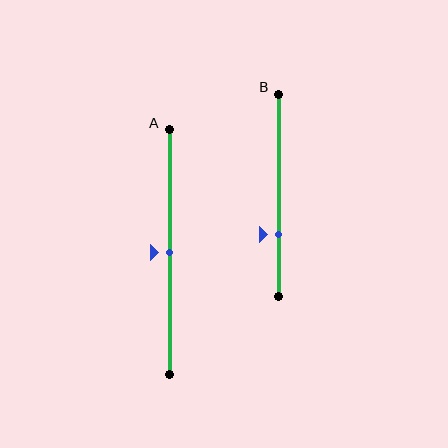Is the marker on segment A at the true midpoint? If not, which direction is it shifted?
Yes, the marker on segment A is at the true midpoint.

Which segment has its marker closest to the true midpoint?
Segment A has its marker closest to the true midpoint.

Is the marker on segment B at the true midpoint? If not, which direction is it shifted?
No, the marker on segment B is shifted downward by about 19% of the segment length.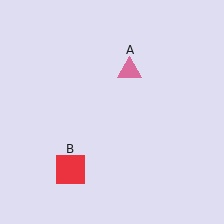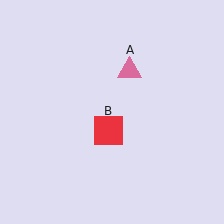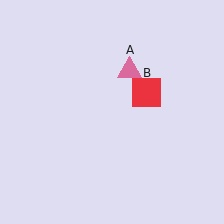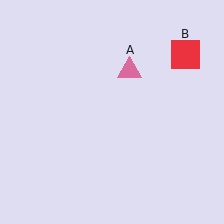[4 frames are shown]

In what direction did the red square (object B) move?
The red square (object B) moved up and to the right.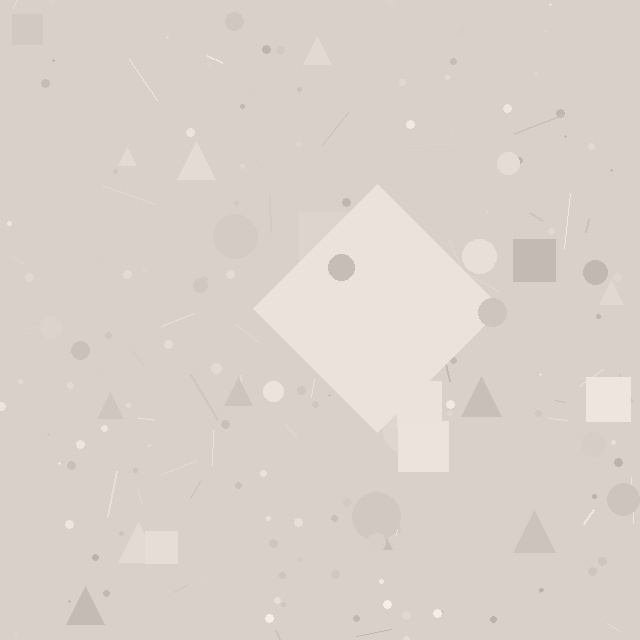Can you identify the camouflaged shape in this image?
The camouflaged shape is a diamond.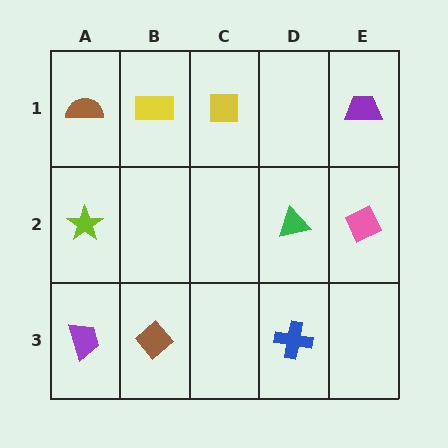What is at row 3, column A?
A purple trapezoid.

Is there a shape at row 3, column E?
No, that cell is empty.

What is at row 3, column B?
A brown diamond.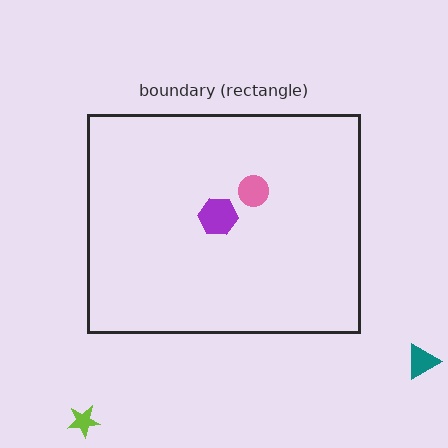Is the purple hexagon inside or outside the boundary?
Inside.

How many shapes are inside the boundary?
2 inside, 2 outside.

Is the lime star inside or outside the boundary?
Outside.